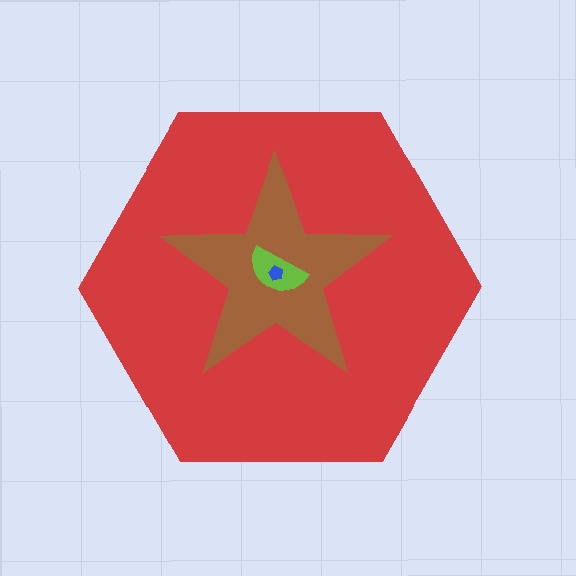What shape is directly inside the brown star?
The lime semicircle.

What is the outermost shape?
The red hexagon.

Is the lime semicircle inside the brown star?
Yes.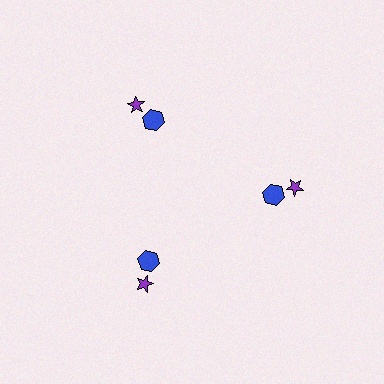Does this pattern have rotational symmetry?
Yes, this pattern has 3-fold rotational symmetry. It looks the same after rotating 120 degrees around the center.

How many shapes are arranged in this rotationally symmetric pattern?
There are 6 shapes, arranged in 3 groups of 2.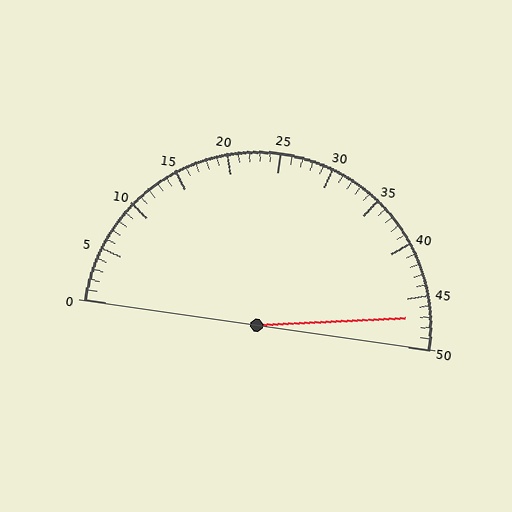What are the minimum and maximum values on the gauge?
The gauge ranges from 0 to 50.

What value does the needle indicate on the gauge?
The needle indicates approximately 47.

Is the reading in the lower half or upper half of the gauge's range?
The reading is in the upper half of the range (0 to 50).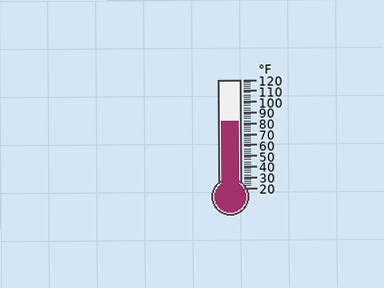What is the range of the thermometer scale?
The thermometer scale ranges from 20°F to 120°F.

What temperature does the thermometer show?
The thermometer shows approximately 82°F.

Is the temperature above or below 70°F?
The temperature is above 70°F.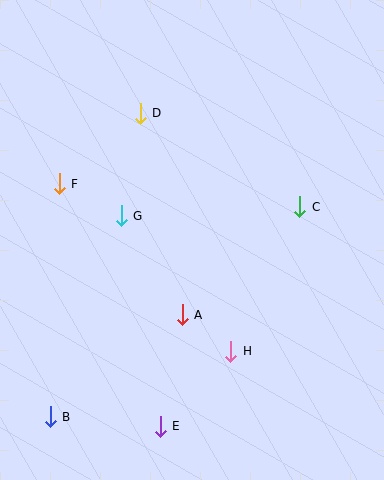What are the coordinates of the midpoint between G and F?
The midpoint between G and F is at (90, 200).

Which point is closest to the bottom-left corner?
Point B is closest to the bottom-left corner.